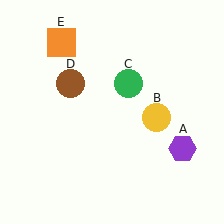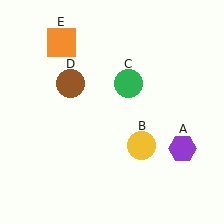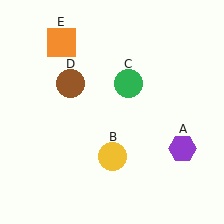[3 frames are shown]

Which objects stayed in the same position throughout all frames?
Purple hexagon (object A) and green circle (object C) and brown circle (object D) and orange square (object E) remained stationary.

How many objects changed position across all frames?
1 object changed position: yellow circle (object B).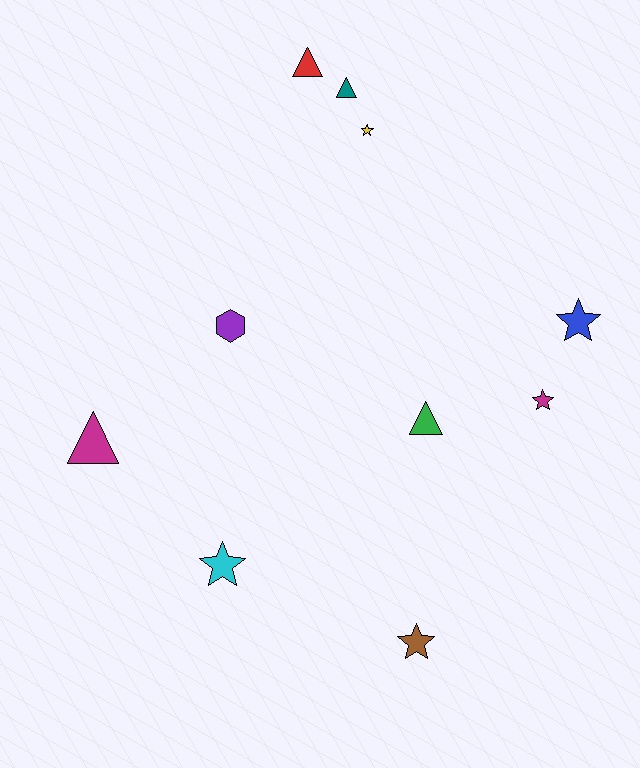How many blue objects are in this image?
There is 1 blue object.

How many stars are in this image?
There are 5 stars.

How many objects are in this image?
There are 10 objects.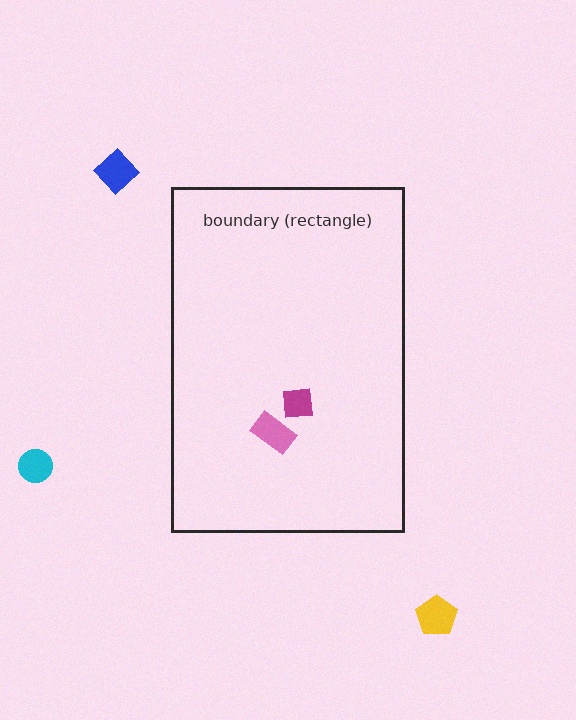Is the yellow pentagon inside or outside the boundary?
Outside.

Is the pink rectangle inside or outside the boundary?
Inside.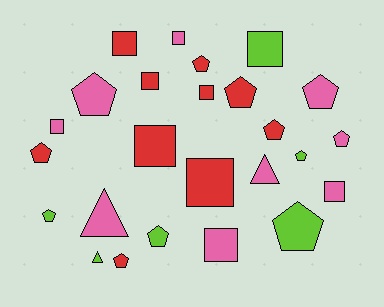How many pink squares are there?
There are 4 pink squares.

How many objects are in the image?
There are 25 objects.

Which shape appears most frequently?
Pentagon, with 12 objects.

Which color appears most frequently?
Red, with 10 objects.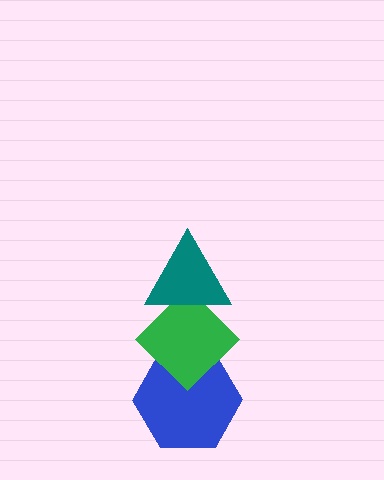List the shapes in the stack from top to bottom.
From top to bottom: the teal triangle, the green diamond, the blue hexagon.